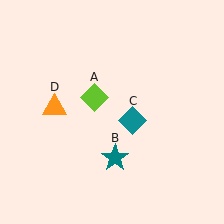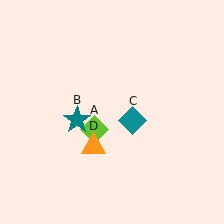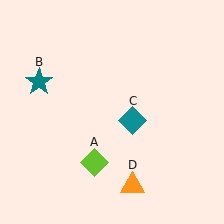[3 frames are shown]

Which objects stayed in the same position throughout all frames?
Teal diamond (object C) remained stationary.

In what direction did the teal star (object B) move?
The teal star (object B) moved up and to the left.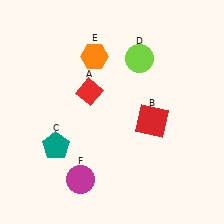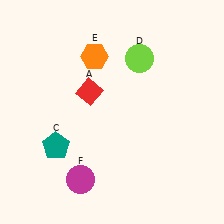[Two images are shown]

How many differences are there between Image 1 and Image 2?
There is 1 difference between the two images.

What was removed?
The red square (B) was removed in Image 2.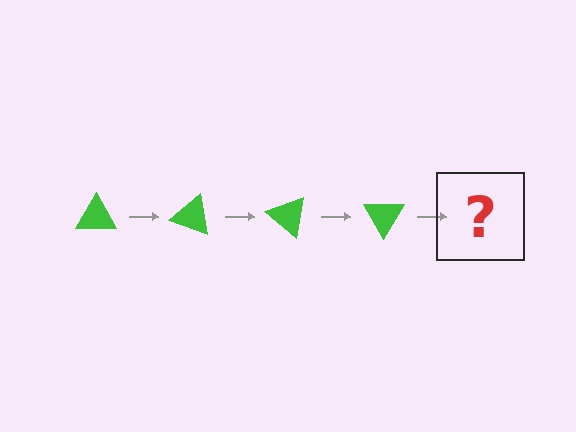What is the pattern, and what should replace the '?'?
The pattern is that the triangle rotates 20 degrees each step. The '?' should be a green triangle rotated 80 degrees.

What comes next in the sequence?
The next element should be a green triangle rotated 80 degrees.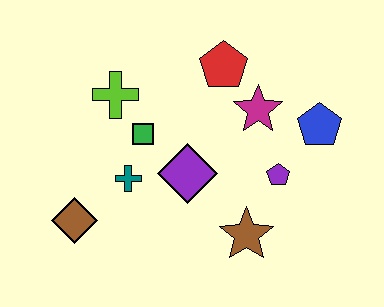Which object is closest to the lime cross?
The green square is closest to the lime cross.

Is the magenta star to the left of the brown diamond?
No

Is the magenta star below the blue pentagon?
No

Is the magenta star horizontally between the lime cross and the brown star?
No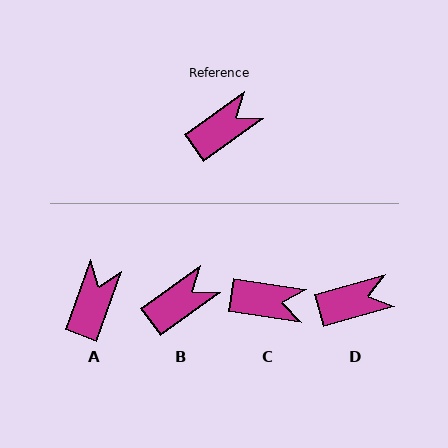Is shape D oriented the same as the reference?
No, it is off by about 20 degrees.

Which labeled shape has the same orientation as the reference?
B.